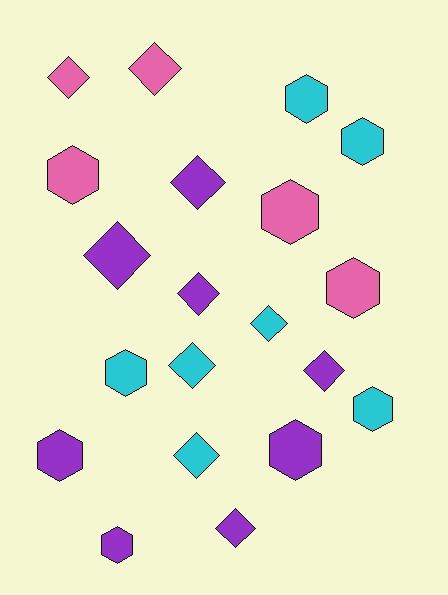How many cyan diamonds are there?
There are 3 cyan diamonds.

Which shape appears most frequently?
Hexagon, with 10 objects.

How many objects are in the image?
There are 20 objects.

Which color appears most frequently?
Purple, with 8 objects.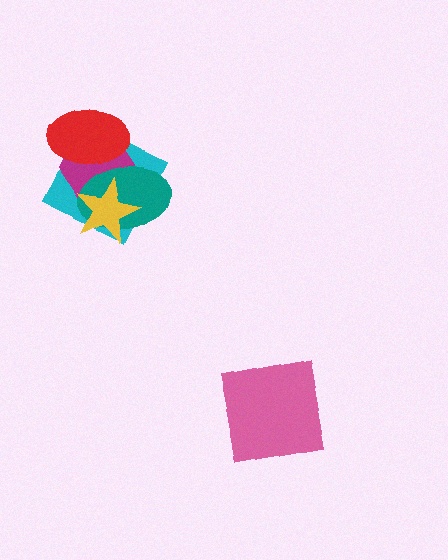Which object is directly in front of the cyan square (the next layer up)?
The magenta hexagon is directly in front of the cyan square.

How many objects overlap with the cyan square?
4 objects overlap with the cyan square.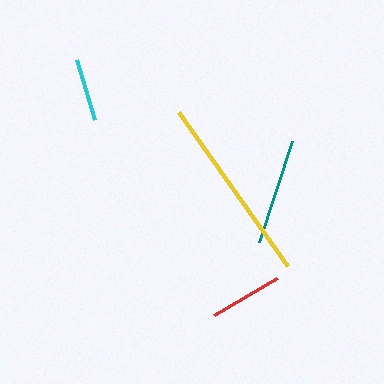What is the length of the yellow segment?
The yellow segment is approximately 189 pixels long.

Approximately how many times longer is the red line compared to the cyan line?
The red line is approximately 1.1 times the length of the cyan line.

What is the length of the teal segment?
The teal segment is approximately 106 pixels long.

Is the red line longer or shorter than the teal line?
The teal line is longer than the red line.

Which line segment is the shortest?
The cyan line is the shortest at approximately 63 pixels.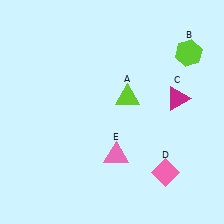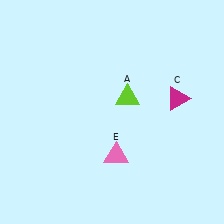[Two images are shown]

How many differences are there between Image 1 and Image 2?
There are 2 differences between the two images.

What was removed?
The pink diamond (D), the lime hexagon (B) were removed in Image 2.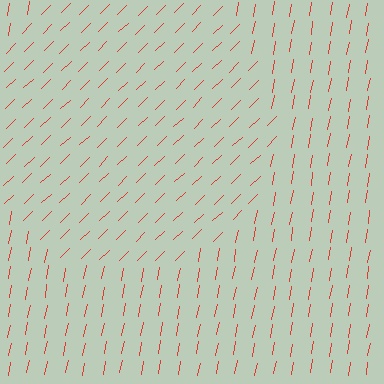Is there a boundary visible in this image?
Yes, there is a texture boundary formed by a change in line orientation.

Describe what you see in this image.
The image is filled with small red line segments. A circle region in the image has lines oriented differently from the surrounding lines, creating a visible texture boundary.